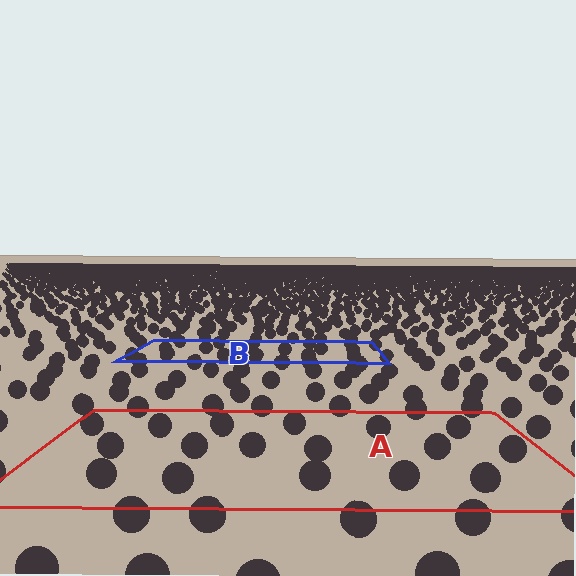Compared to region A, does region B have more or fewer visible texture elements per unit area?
Region B has more texture elements per unit area — they are packed more densely because it is farther away.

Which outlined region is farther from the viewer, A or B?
Region B is farther from the viewer — the texture elements inside it appear smaller and more densely packed.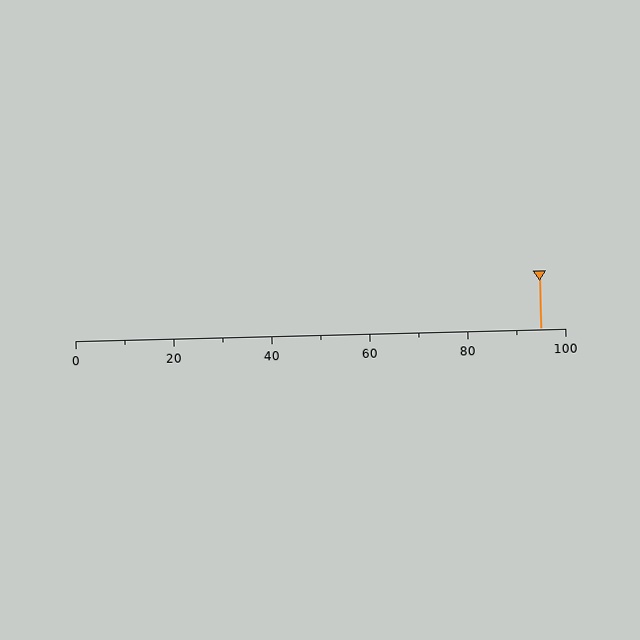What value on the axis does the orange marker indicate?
The marker indicates approximately 95.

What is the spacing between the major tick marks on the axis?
The major ticks are spaced 20 apart.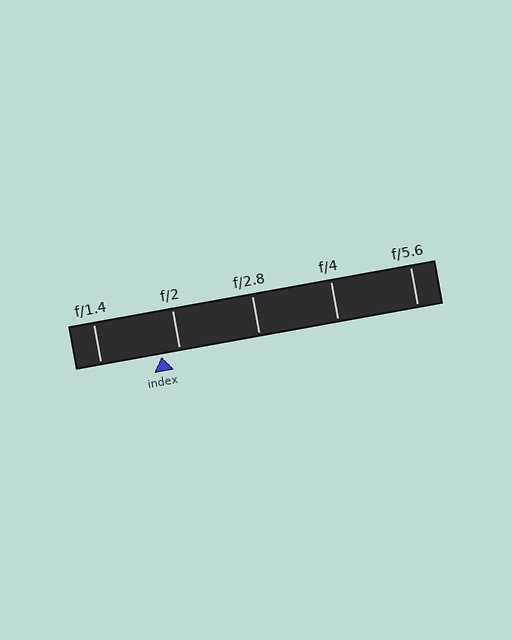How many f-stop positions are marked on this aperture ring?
There are 5 f-stop positions marked.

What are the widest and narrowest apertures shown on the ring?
The widest aperture shown is f/1.4 and the narrowest is f/5.6.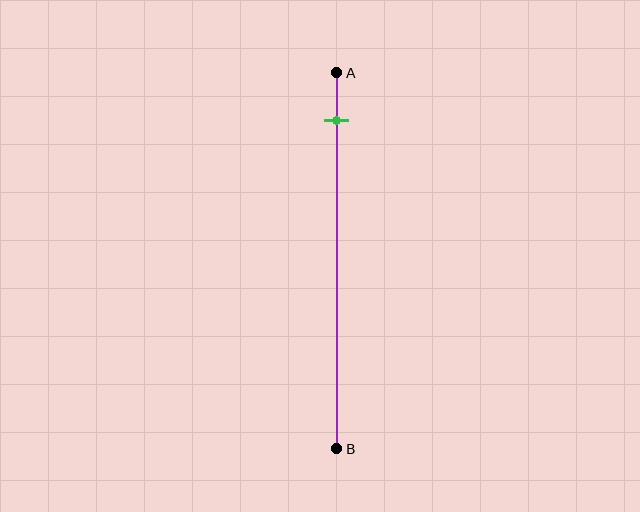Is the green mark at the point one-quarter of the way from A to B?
No, the mark is at about 15% from A, not at the 25% one-quarter point.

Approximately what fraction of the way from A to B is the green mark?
The green mark is approximately 15% of the way from A to B.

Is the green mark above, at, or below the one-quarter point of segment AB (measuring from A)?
The green mark is above the one-quarter point of segment AB.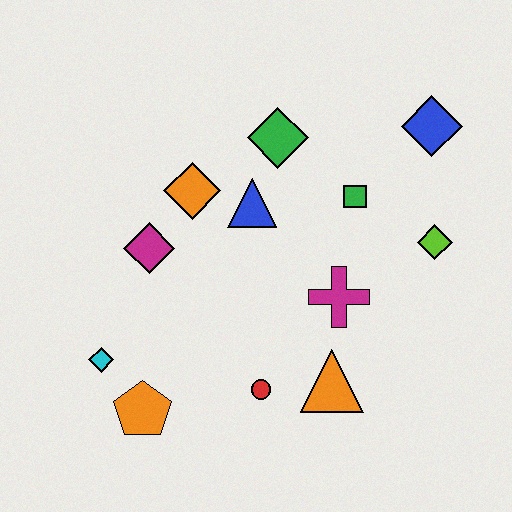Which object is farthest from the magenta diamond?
The blue diamond is farthest from the magenta diamond.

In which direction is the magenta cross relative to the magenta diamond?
The magenta cross is to the right of the magenta diamond.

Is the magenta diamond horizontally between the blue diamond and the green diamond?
No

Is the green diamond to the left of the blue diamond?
Yes